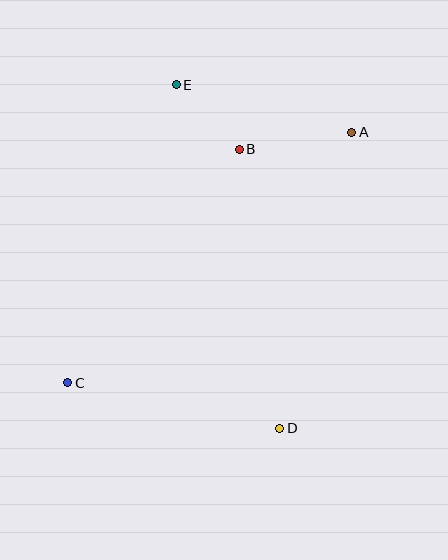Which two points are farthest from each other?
Points A and C are farthest from each other.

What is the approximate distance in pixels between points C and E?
The distance between C and E is approximately 317 pixels.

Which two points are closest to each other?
Points B and E are closest to each other.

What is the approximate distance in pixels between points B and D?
The distance between B and D is approximately 282 pixels.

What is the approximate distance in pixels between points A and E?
The distance between A and E is approximately 182 pixels.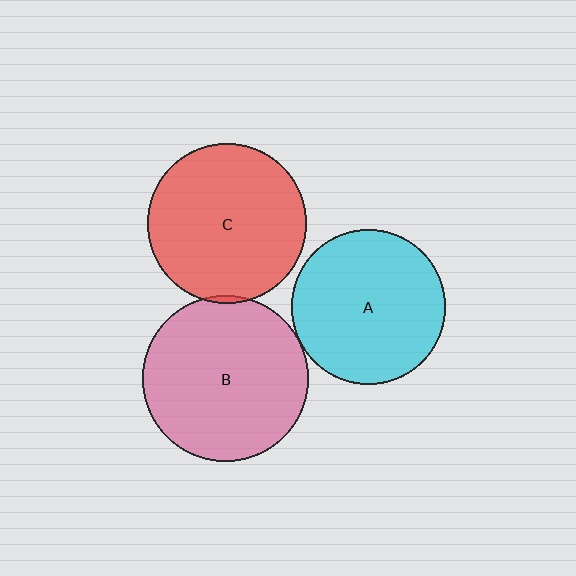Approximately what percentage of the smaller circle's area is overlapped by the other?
Approximately 5%.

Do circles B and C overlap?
Yes.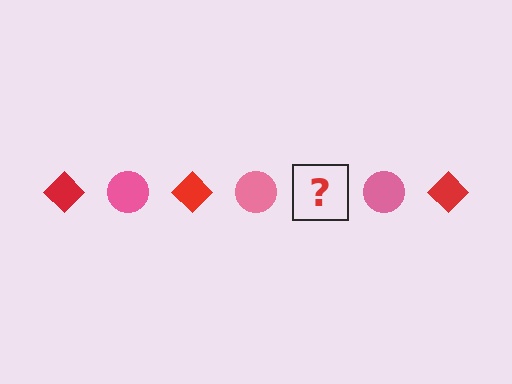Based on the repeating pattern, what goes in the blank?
The blank should be a red diamond.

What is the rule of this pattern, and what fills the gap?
The rule is that the pattern alternates between red diamond and pink circle. The gap should be filled with a red diamond.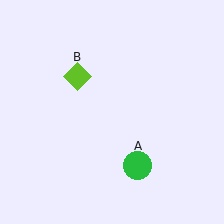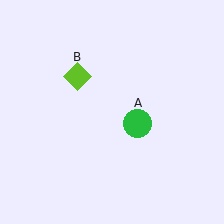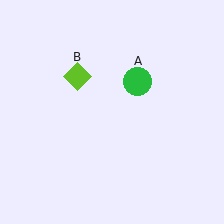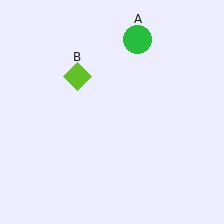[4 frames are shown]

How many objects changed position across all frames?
1 object changed position: green circle (object A).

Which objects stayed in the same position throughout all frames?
Lime diamond (object B) remained stationary.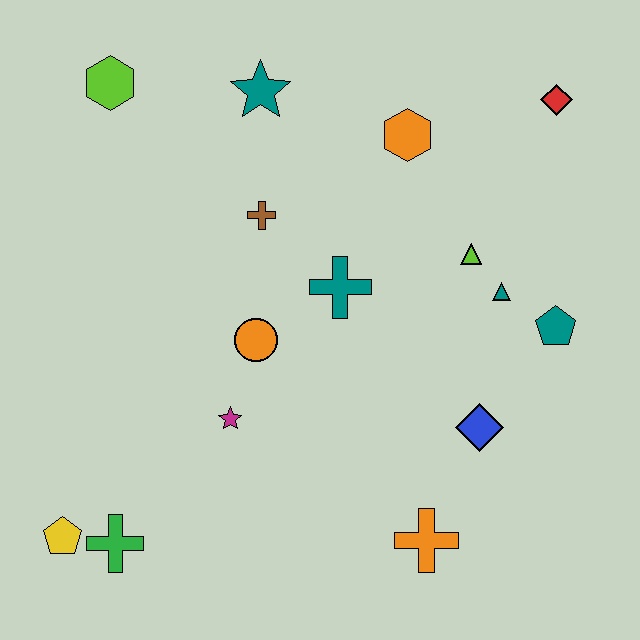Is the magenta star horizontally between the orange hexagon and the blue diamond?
No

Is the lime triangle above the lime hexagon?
No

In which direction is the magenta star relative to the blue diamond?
The magenta star is to the left of the blue diamond.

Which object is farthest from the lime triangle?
The yellow pentagon is farthest from the lime triangle.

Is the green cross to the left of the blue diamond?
Yes